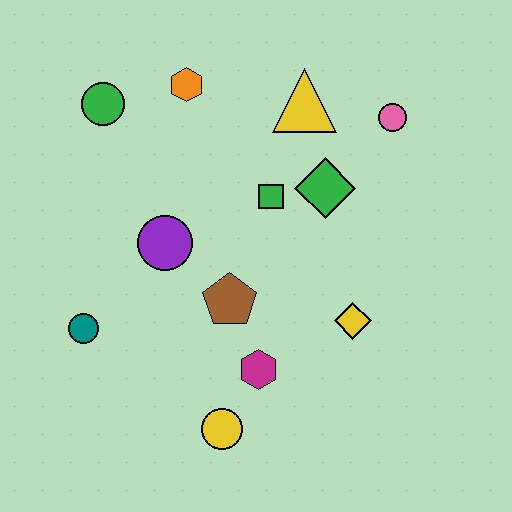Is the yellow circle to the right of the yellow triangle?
No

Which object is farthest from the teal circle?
The pink circle is farthest from the teal circle.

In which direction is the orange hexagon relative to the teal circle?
The orange hexagon is above the teal circle.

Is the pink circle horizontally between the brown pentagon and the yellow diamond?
No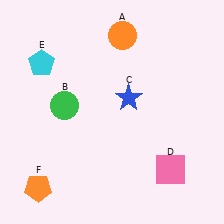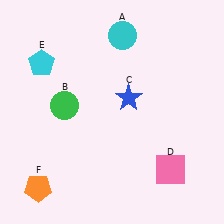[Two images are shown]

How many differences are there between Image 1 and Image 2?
There is 1 difference between the two images.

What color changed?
The circle (A) changed from orange in Image 1 to cyan in Image 2.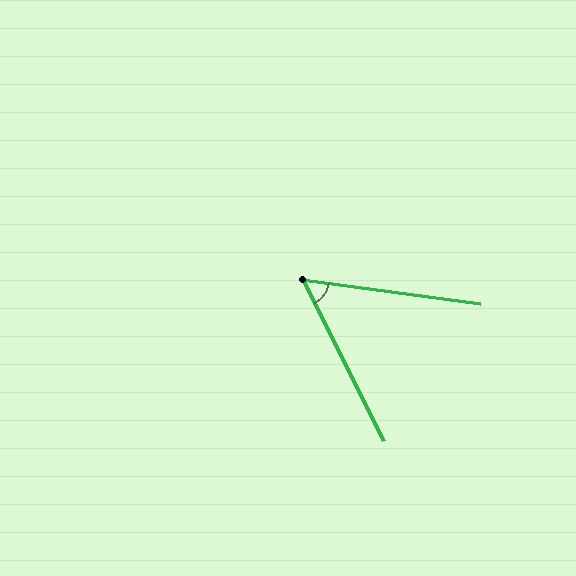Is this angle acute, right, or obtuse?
It is acute.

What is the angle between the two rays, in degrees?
Approximately 56 degrees.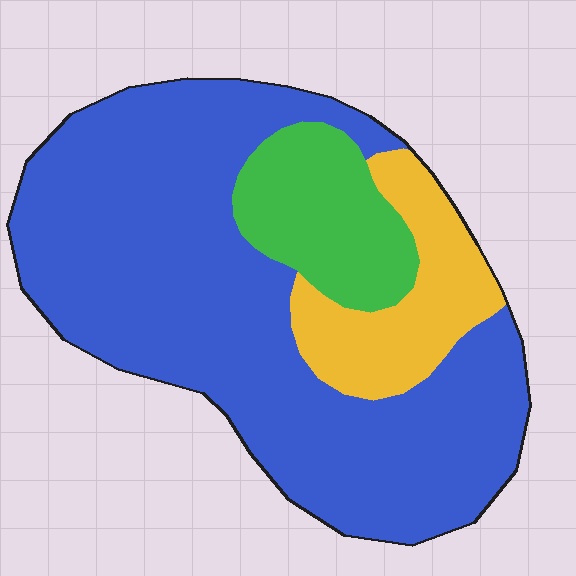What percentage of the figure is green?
Green takes up about one eighth (1/8) of the figure.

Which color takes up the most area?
Blue, at roughly 70%.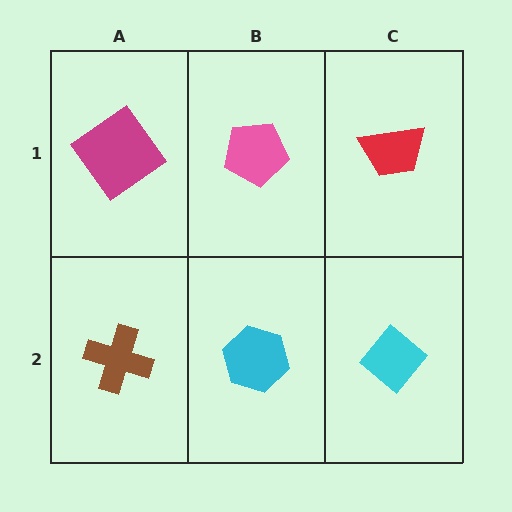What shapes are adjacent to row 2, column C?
A red trapezoid (row 1, column C), a cyan hexagon (row 2, column B).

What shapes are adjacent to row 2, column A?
A magenta diamond (row 1, column A), a cyan hexagon (row 2, column B).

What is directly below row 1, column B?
A cyan hexagon.